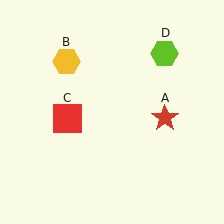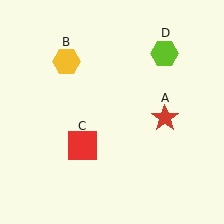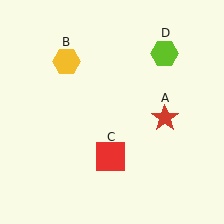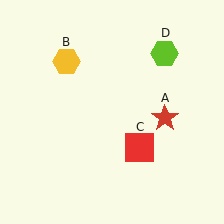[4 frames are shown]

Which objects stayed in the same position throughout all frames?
Red star (object A) and yellow hexagon (object B) and lime hexagon (object D) remained stationary.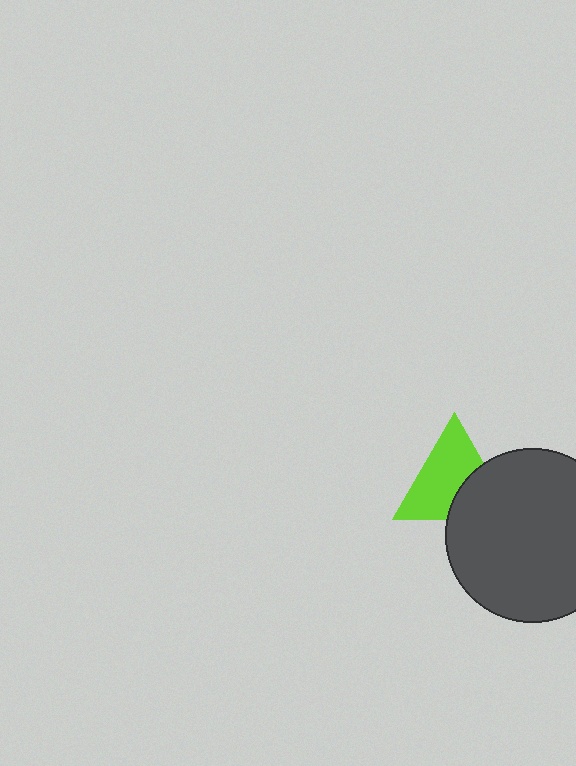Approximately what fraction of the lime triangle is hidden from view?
Roughly 34% of the lime triangle is hidden behind the dark gray circle.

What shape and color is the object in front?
The object in front is a dark gray circle.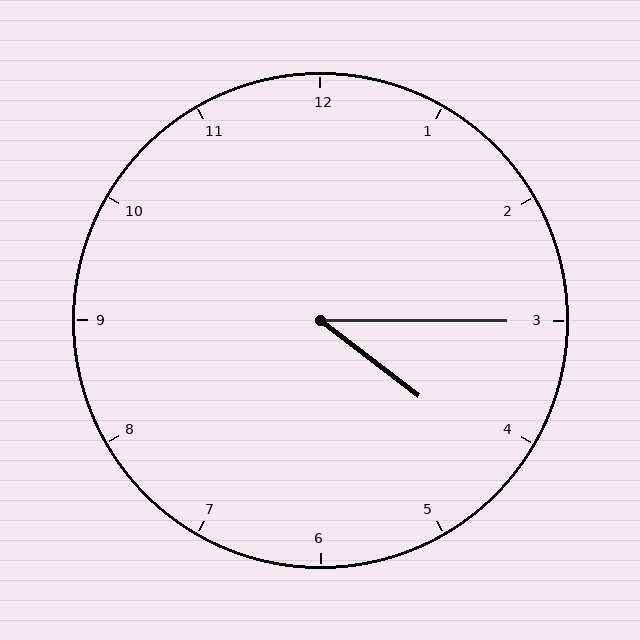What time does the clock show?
4:15.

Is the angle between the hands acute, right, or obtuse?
It is acute.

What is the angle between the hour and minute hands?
Approximately 38 degrees.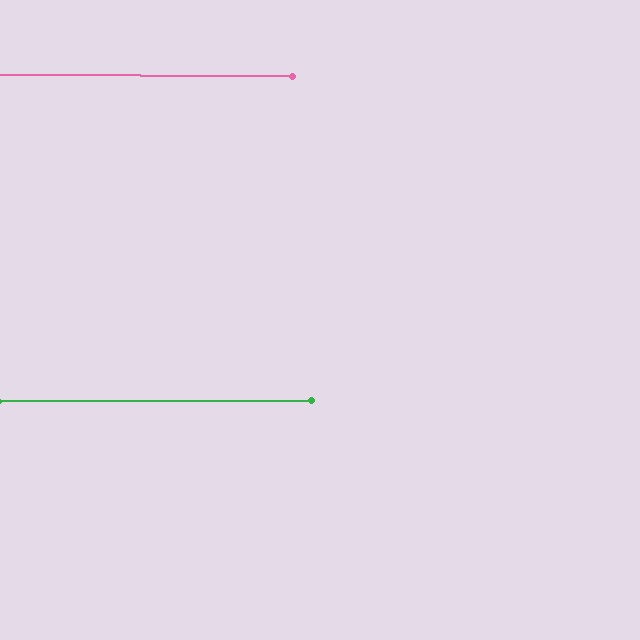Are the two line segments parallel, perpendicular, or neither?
Parallel — their directions differ by only 0.4°.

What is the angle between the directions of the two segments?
Approximately 0 degrees.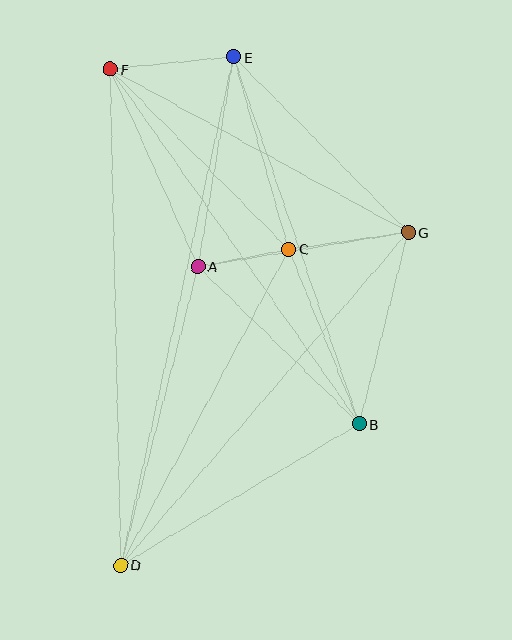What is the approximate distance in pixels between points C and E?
The distance between C and E is approximately 200 pixels.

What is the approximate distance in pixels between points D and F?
The distance between D and F is approximately 497 pixels.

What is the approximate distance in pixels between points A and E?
The distance between A and E is approximately 213 pixels.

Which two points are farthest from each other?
Points D and E are farthest from each other.